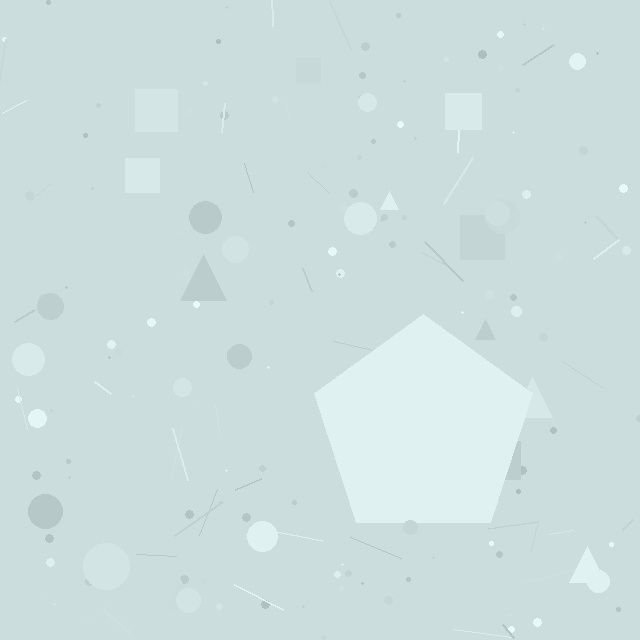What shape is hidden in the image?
A pentagon is hidden in the image.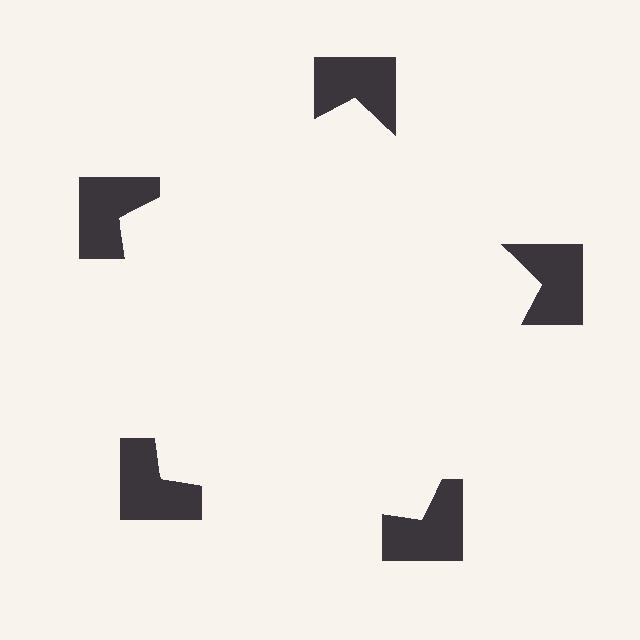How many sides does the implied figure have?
5 sides.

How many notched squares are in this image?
There are 5 — one at each vertex of the illusory pentagon.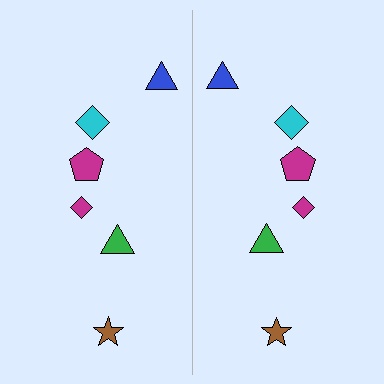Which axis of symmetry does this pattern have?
The pattern has a vertical axis of symmetry running through the center of the image.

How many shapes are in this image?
There are 12 shapes in this image.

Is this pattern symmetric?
Yes, this pattern has bilateral (reflection) symmetry.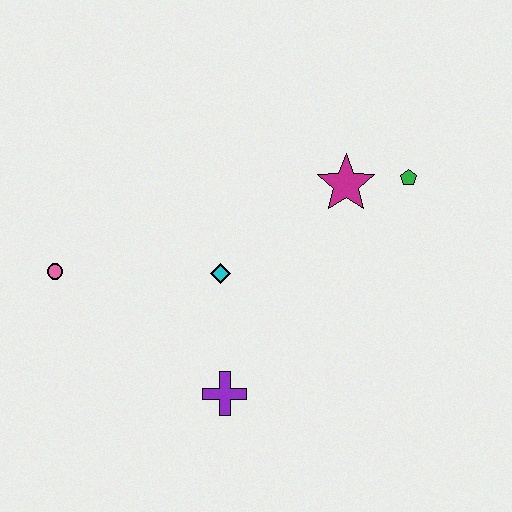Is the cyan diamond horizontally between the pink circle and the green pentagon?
Yes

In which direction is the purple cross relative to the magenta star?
The purple cross is below the magenta star.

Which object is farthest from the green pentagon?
The pink circle is farthest from the green pentagon.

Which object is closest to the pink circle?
The cyan diamond is closest to the pink circle.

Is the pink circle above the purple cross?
Yes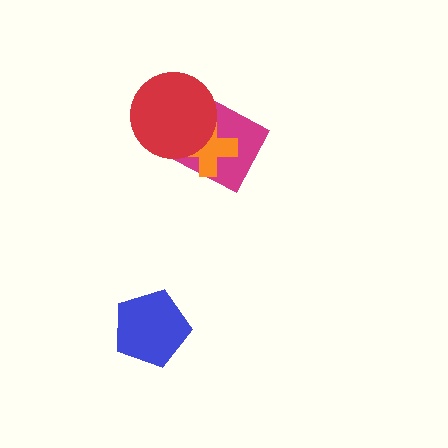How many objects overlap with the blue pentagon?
0 objects overlap with the blue pentagon.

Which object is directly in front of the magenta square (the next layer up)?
The orange cross is directly in front of the magenta square.